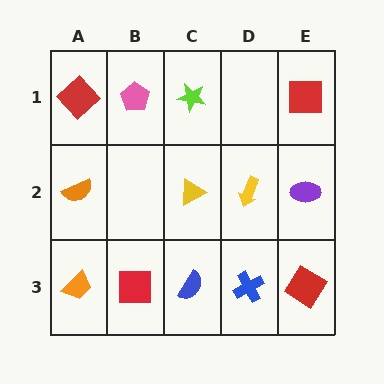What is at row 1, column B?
A pink pentagon.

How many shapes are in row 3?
5 shapes.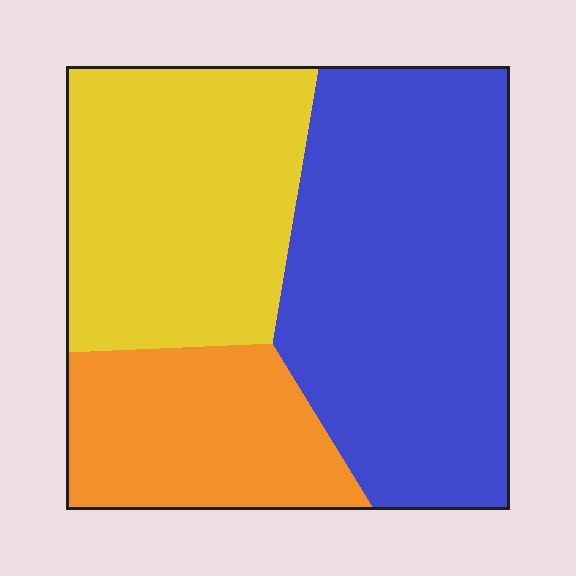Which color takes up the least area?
Orange, at roughly 20%.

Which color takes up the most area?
Blue, at roughly 45%.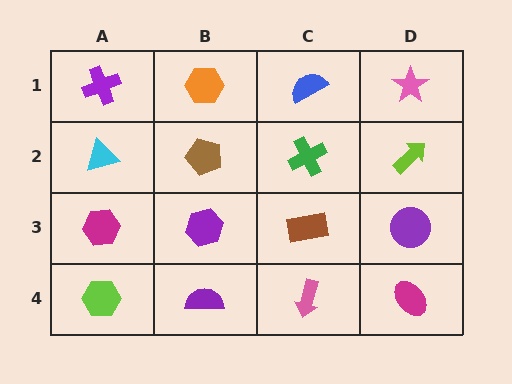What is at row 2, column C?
A green cross.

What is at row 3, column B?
A purple hexagon.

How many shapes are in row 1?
4 shapes.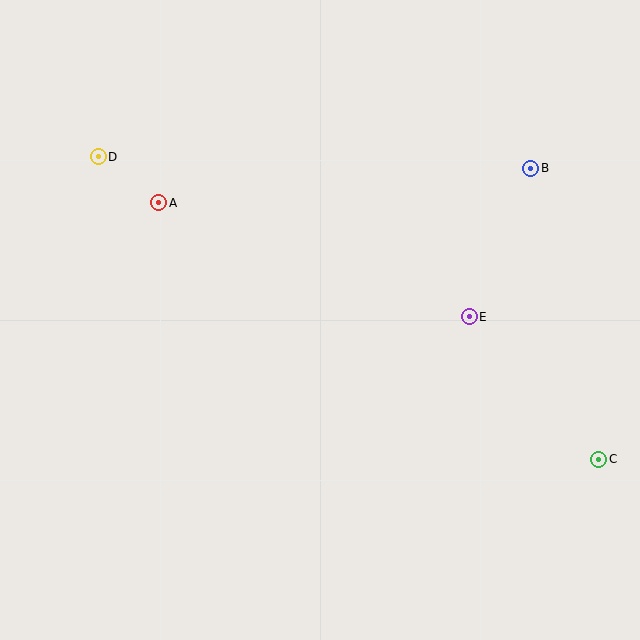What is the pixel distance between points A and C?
The distance between A and C is 509 pixels.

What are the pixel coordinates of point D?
Point D is at (98, 157).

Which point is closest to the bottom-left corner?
Point A is closest to the bottom-left corner.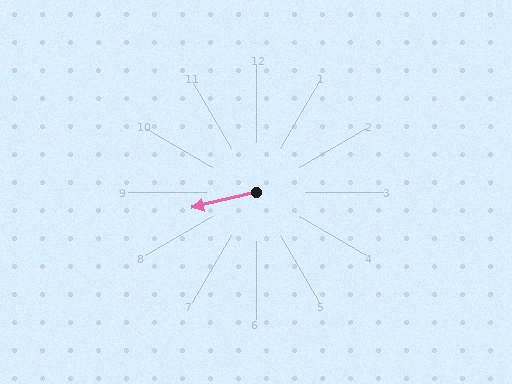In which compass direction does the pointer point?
West.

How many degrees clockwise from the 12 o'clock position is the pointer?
Approximately 257 degrees.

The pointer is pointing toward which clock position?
Roughly 9 o'clock.